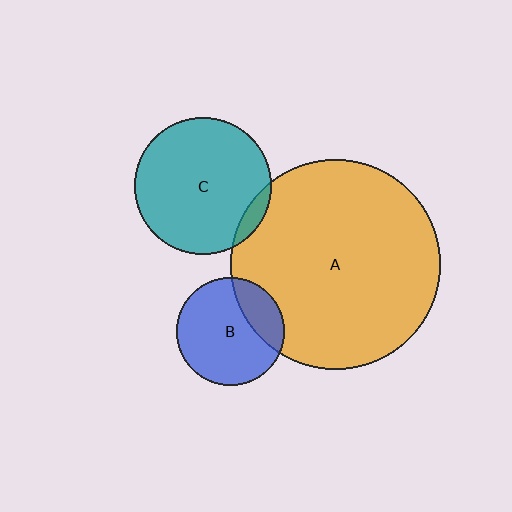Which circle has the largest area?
Circle A (orange).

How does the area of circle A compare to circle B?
Approximately 3.8 times.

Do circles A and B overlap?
Yes.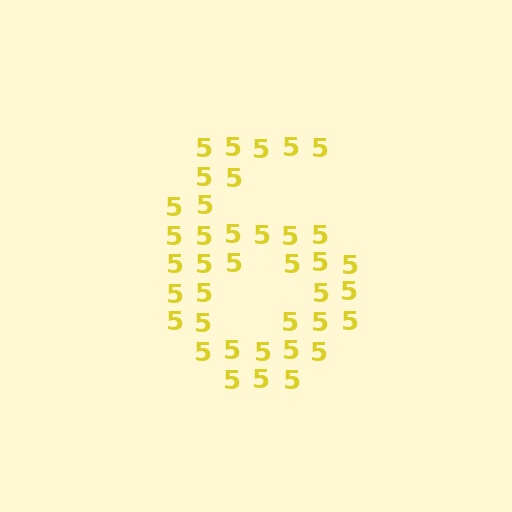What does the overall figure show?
The overall figure shows the digit 6.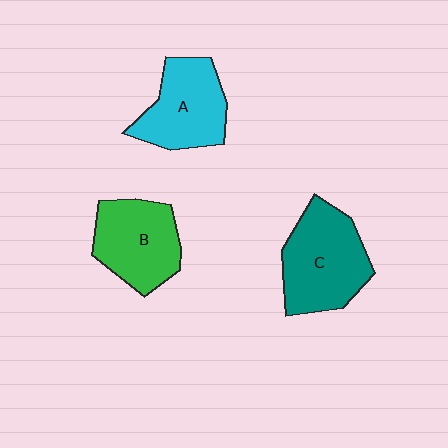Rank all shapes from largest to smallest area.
From largest to smallest: C (teal), B (green), A (cyan).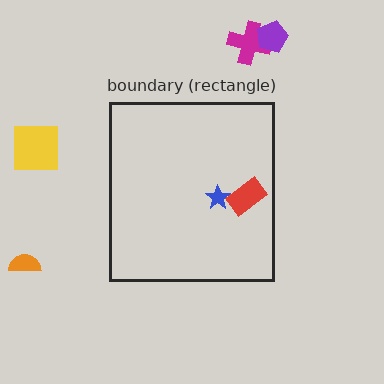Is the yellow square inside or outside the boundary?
Outside.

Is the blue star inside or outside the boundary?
Inside.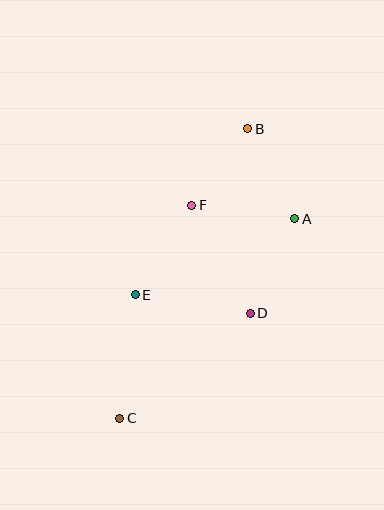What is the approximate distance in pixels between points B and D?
The distance between B and D is approximately 184 pixels.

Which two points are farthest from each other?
Points B and C are farthest from each other.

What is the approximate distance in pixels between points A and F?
The distance between A and F is approximately 104 pixels.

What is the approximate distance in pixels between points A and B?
The distance between A and B is approximately 101 pixels.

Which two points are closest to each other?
Points B and F are closest to each other.